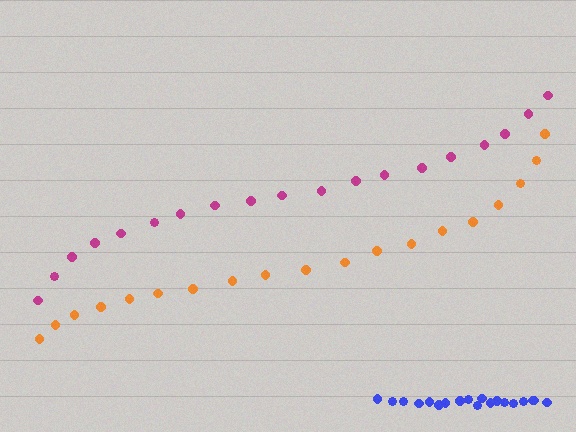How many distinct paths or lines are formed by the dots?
There are 3 distinct paths.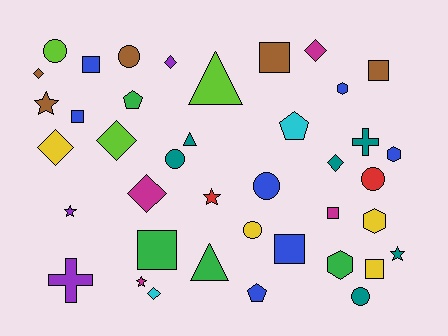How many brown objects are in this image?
There are 5 brown objects.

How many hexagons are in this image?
There are 4 hexagons.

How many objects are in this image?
There are 40 objects.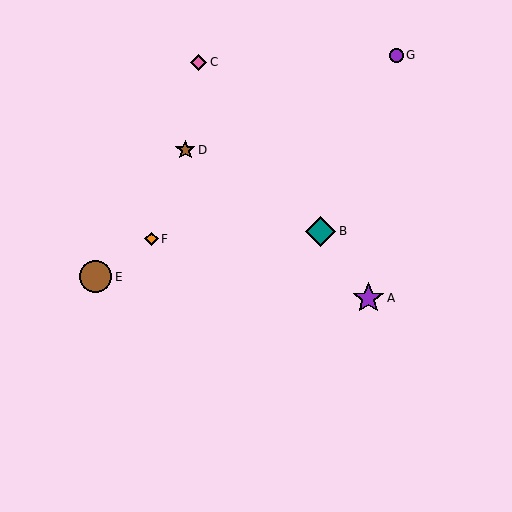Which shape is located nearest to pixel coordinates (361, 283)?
The purple star (labeled A) at (368, 298) is nearest to that location.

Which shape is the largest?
The brown circle (labeled E) is the largest.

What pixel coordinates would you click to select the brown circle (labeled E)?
Click at (96, 277) to select the brown circle E.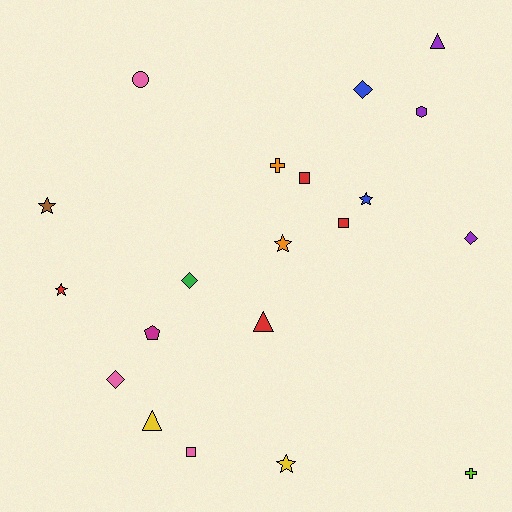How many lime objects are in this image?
There is 1 lime object.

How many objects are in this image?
There are 20 objects.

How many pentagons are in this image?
There is 1 pentagon.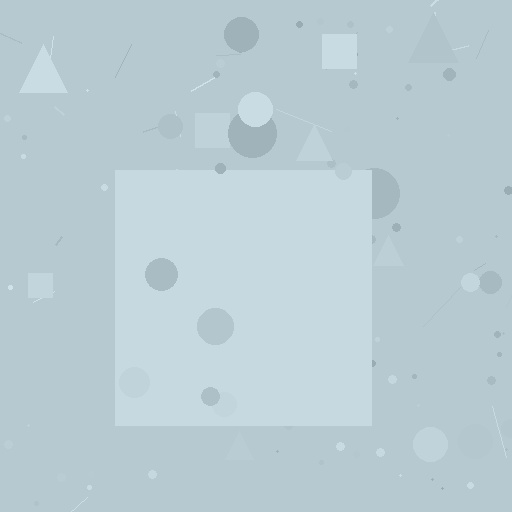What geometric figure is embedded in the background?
A square is embedded in the background.